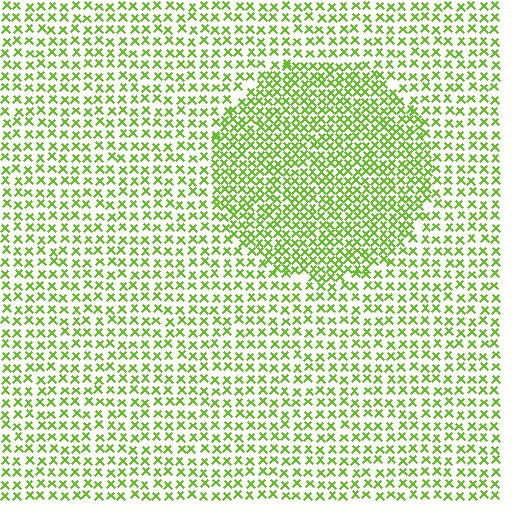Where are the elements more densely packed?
The elements are more densely packed inside the circle boundary.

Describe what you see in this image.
The image contains small lime elements arranged at two different densities. A circle-shaped region is visible where the elements are more densely packed than the surrounding area.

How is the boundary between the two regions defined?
The boundary is defined by a change in element density (approximately 1.7x ratio). All elements are the same color, size, and shape.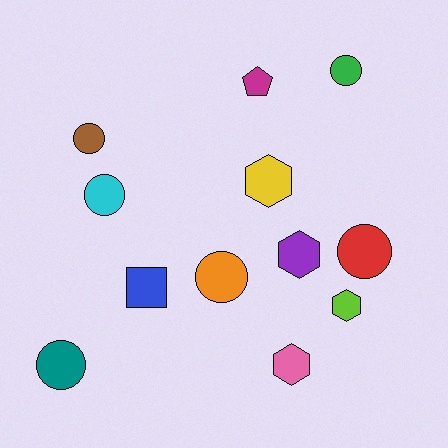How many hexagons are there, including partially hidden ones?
There are 4 hexagons.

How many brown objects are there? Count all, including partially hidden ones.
There is 1 brown object.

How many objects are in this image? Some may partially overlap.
There are 12 objects.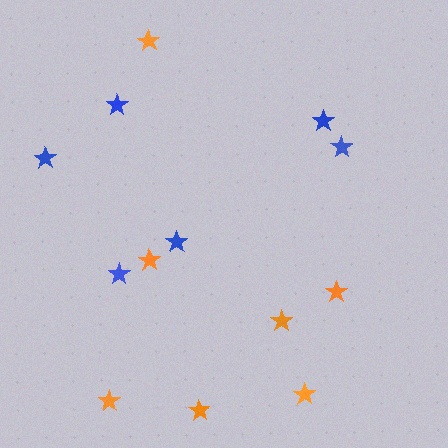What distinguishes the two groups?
There are 2 groups: one group of blue stars (6) and one group of orange stars (7).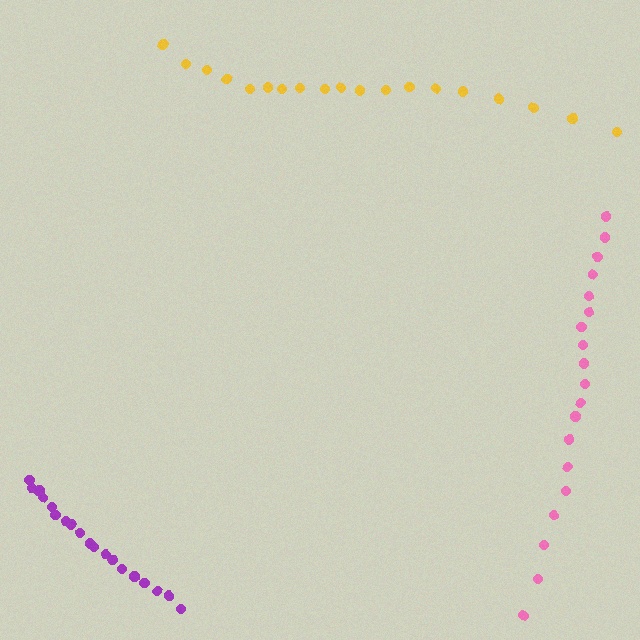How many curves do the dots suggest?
There are 3 distinct paths.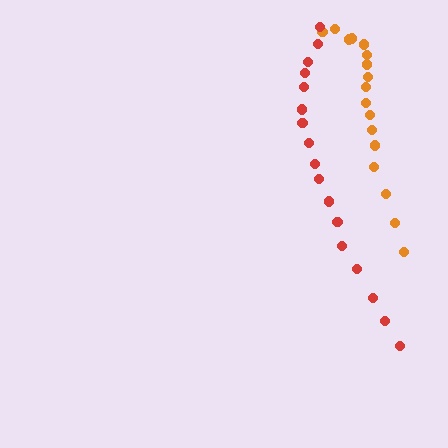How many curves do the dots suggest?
There are 2 distinct paths.